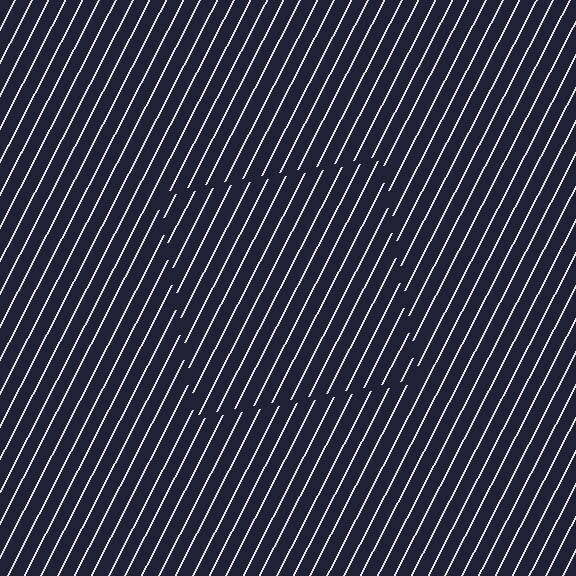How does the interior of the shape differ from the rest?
The interior of the shape contains the same grating, shifted by half a period — the contour is defined by the phase discontinuity where line-ends from the inner and outer gratings abut.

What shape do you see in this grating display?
An illusory square. The interior of the shape contains the same grating, shifted by half a period — the contour is defined by the phase discontinuity where line-ends from the inner and outer gratings abut.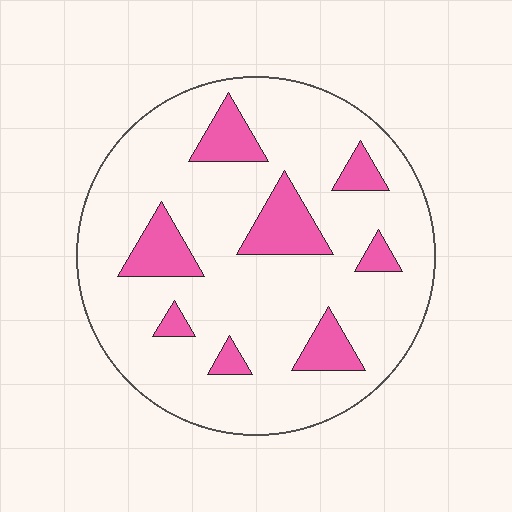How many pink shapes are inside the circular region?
8.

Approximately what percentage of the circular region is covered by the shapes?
Approximately 15%.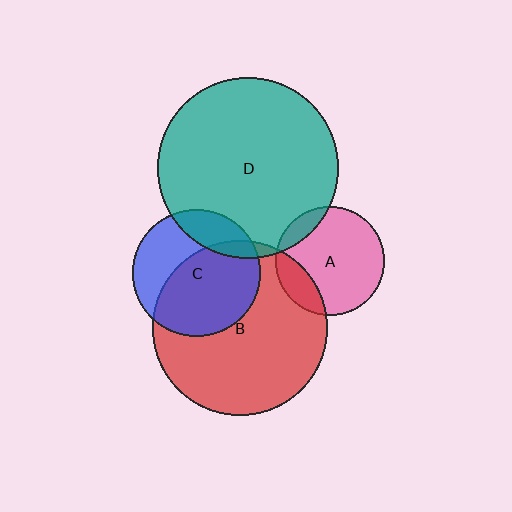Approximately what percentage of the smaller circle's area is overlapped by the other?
Approximately 60%.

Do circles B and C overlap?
Yes.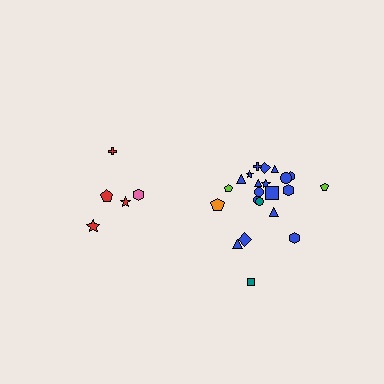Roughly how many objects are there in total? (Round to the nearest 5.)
Roughly 25 objects in total.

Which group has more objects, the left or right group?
The right group.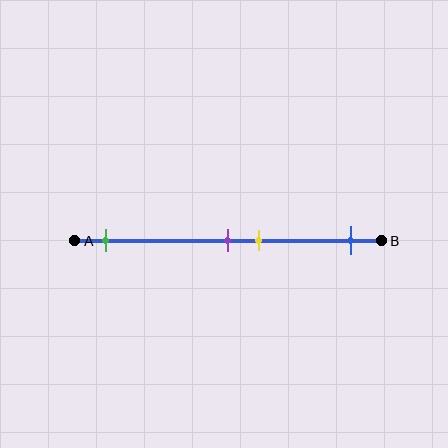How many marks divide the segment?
There are 4 marks dividing the segment.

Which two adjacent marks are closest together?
The purple and yellow marks are the closest adjacent pair.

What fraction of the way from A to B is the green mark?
The green mark is approximately 10% (0.1) of the way from A to B.